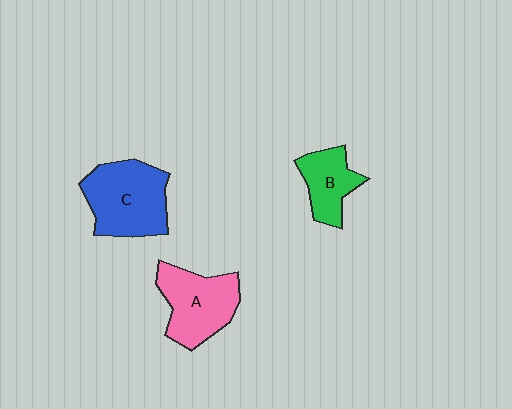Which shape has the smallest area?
Shape B (green).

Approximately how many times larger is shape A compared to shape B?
Approximately 1.5 times.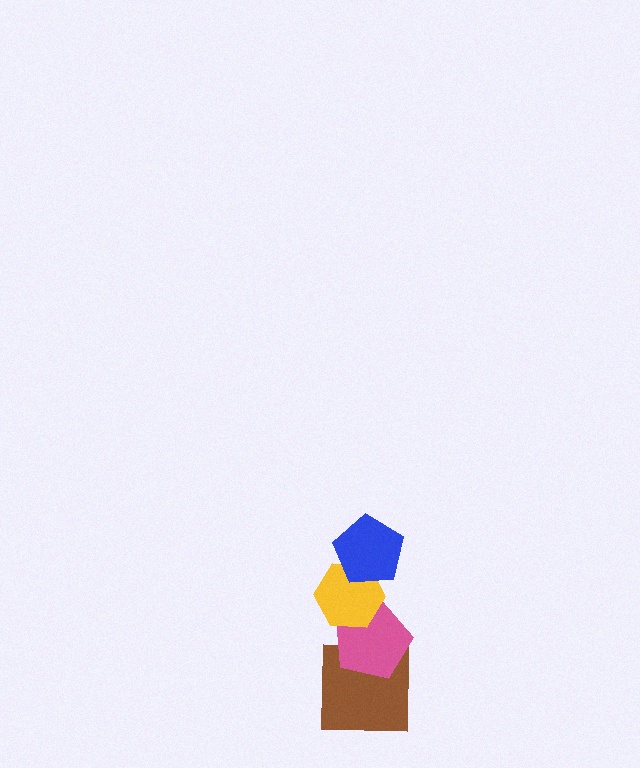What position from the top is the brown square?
The brown square is 4th from the top.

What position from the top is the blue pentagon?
The blue pentagon is 1st from the top.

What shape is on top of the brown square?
The pink pentagon is on top of the brown square.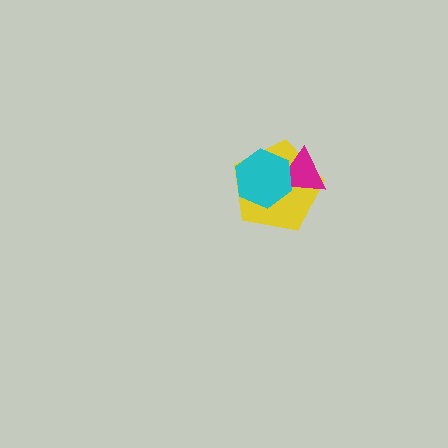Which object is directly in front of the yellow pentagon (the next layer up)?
The magenta triangle is directly in front of the yellow pentagon.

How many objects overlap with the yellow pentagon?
2 objects overlap with the yellow pentagon.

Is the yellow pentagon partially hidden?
Yes, it is partially covered by another shape.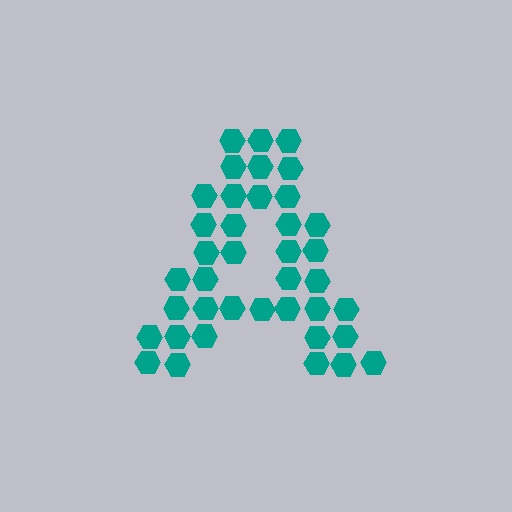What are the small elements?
The small elements are hexagons.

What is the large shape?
The large shape is the letter A.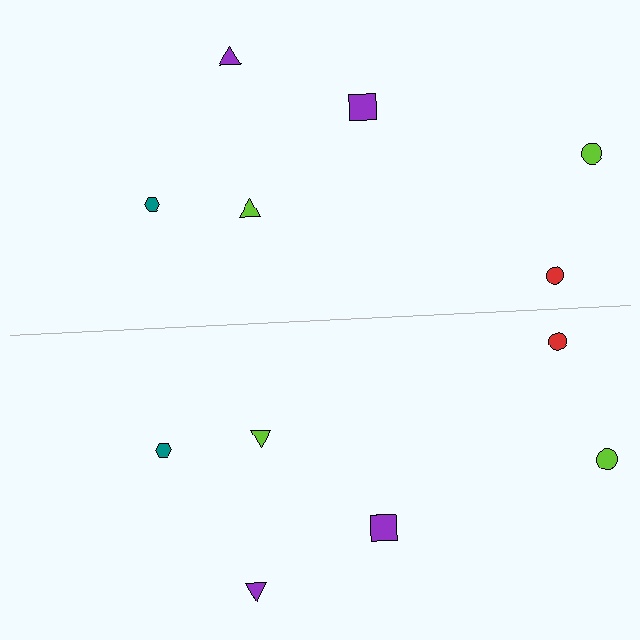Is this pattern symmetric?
Yes, this pattern has bilateral (reflection) symmetry.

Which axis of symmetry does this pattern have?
The pattern has a horizontal axis of symmetry running through the center of the image.